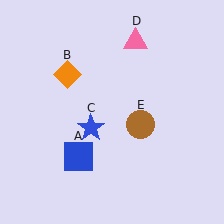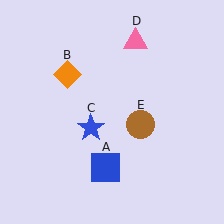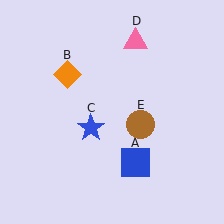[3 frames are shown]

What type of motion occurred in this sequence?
The blue square (object A) rotated counterclockwise around the center of the scene.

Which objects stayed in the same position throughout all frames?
Orange diamond (object B) and blue star (object C) and pink triangle (object D) and brown circle (object E) remained stationary.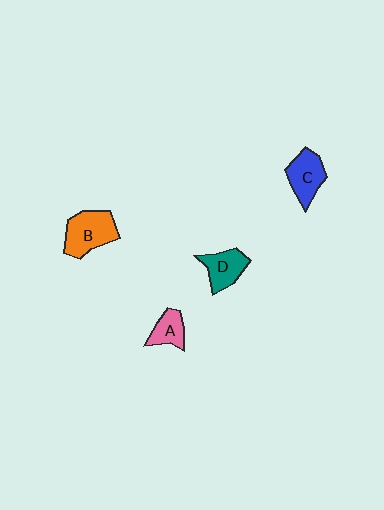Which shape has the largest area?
Shape B (orange).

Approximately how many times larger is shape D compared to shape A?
Approximately 1.3 times.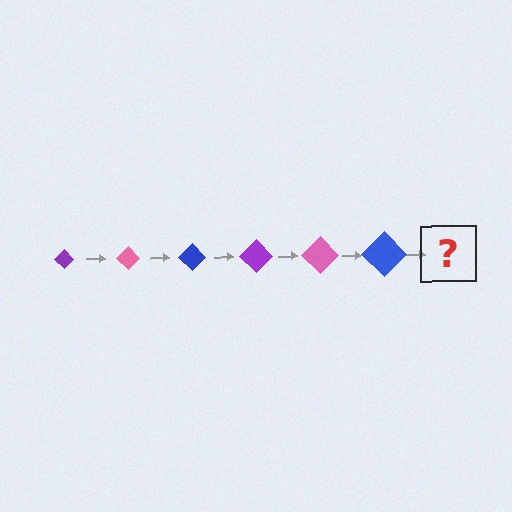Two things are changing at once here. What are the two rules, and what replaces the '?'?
The two rules are that the diamond grows larger each step and the color cycles through purple, pink, and blue. The '?' should be a purple diamond, larger than the previous one.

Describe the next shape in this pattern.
It should be a purple diamond, larger than the previous one.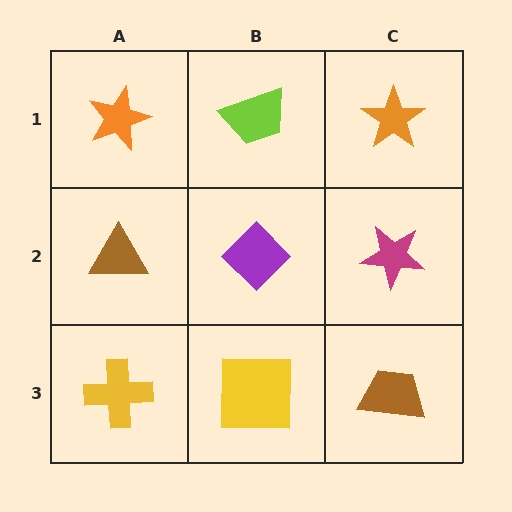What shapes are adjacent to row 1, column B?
A purple diamond (row 2, column B), an orange star (row 1, column A), an orange star (row 1, column C).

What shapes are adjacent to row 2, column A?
An orange star (row 1, column A), a yellow cross (row 3, column A), a purple diamond (row 2, column B).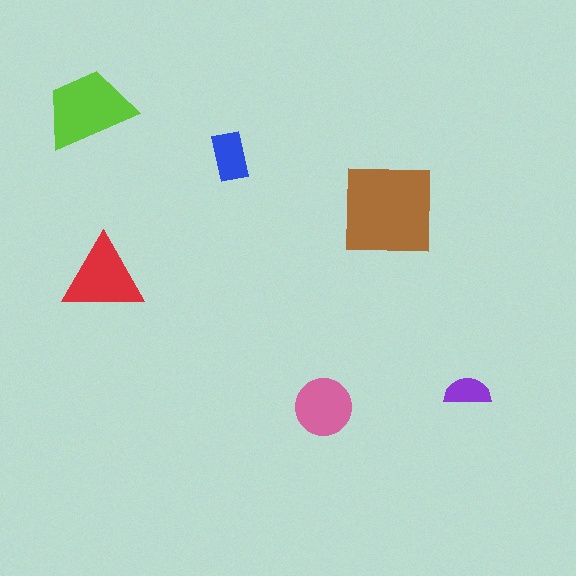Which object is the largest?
The brown square.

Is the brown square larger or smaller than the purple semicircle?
Larger.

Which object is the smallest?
The purple semicircle.